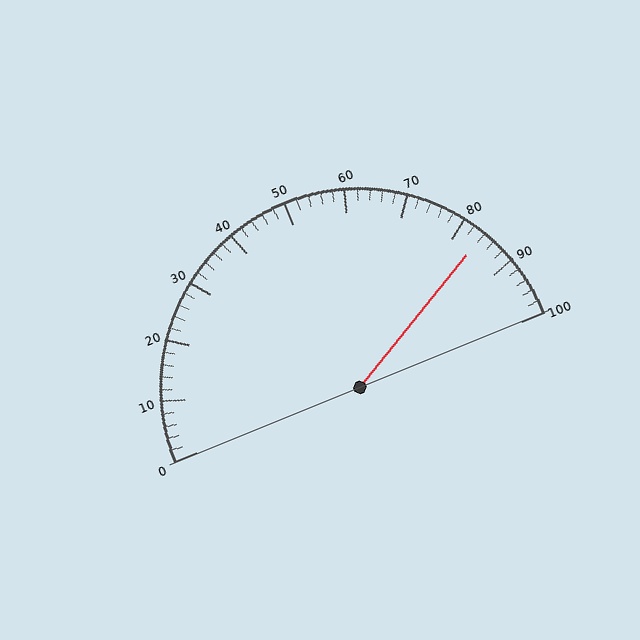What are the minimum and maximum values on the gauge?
The gauge ranges from 0 to 100.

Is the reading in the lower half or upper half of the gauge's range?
The reading is in the upper half of the range (0 to 100).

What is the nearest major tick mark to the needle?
The nearest major tick mark is 80.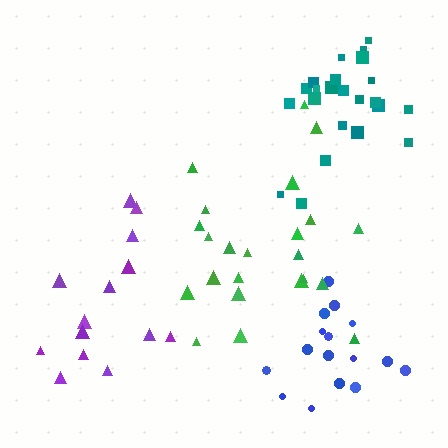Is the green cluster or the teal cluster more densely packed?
Teal.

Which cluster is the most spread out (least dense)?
Purple.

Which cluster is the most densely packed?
Teal.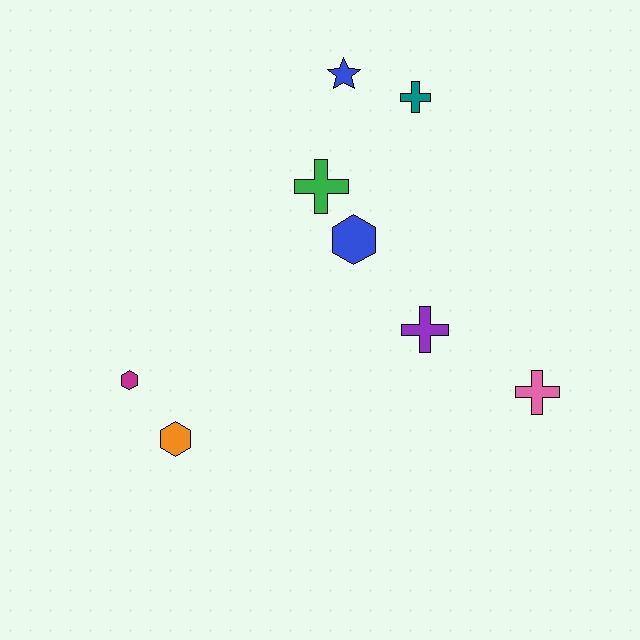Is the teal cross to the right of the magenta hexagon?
Yes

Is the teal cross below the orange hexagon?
No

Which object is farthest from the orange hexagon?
The teal cross is farthest from the orange hexagon.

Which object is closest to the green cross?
The blue hexagon is closest to the green cross.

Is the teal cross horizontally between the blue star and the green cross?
No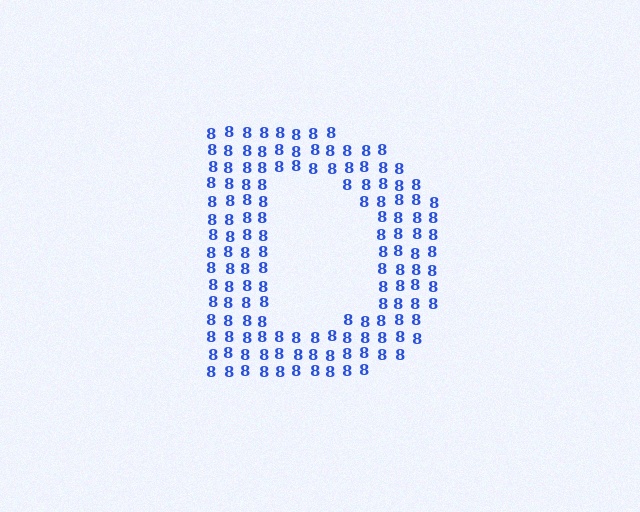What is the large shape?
The large shape is the letter D.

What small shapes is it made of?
It is made of small digit 8's.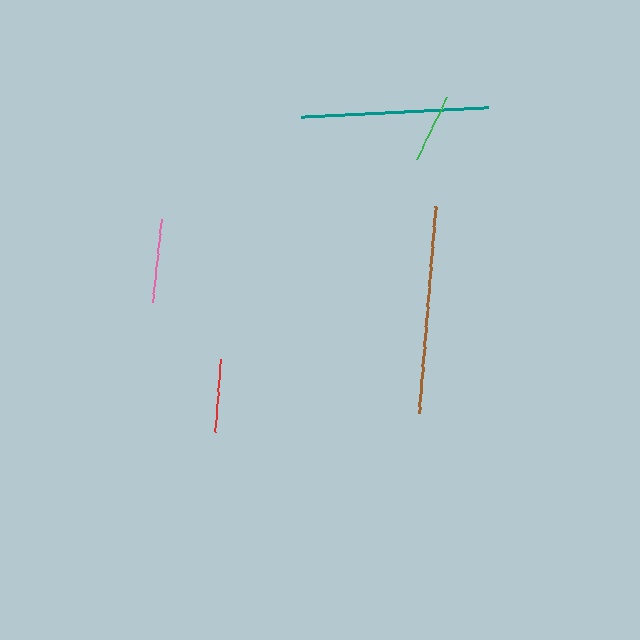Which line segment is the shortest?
The green line is the shortest at approximately 68 pixels.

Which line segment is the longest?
The brown line is the longest at approximately 207 pixels.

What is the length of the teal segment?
The teal segment is approximately 187 pixels long.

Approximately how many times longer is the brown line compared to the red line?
The brown line is approximately 2.8 times the length of the red line.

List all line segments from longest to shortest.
From longest to shortest: brown, teal, pink, red, green.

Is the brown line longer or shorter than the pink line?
The brown line is longer than the pink line.